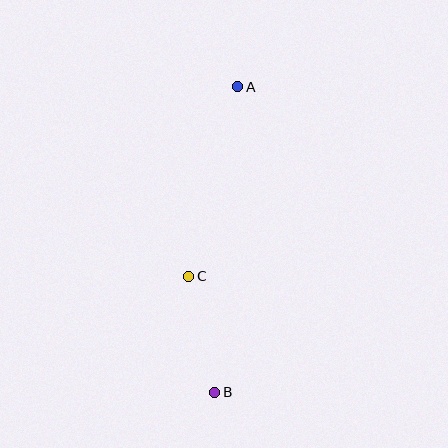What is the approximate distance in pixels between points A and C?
The distance between A and C is approximately 196 pixels.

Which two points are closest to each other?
Points B and C are closest to each other.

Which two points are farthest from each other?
Points A and B are farthest from each other.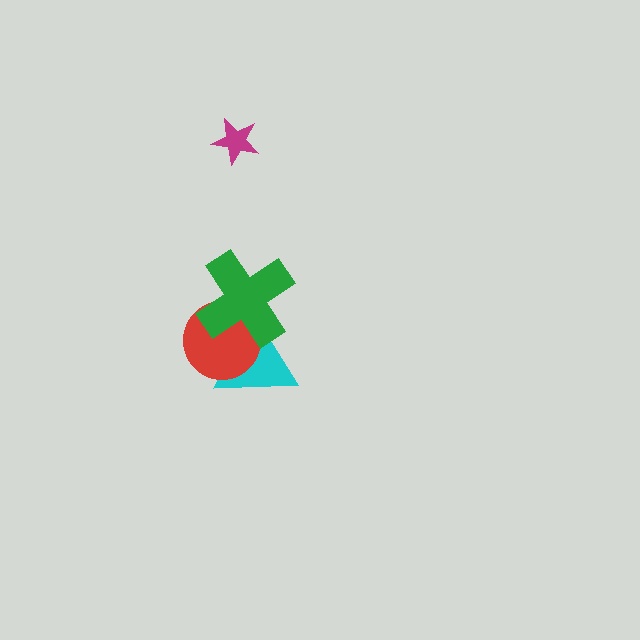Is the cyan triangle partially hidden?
Yes, it is partially covered by another shape.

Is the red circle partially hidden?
Yes, it is partially covered by another shape.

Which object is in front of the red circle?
The green cross is in front of the red circle.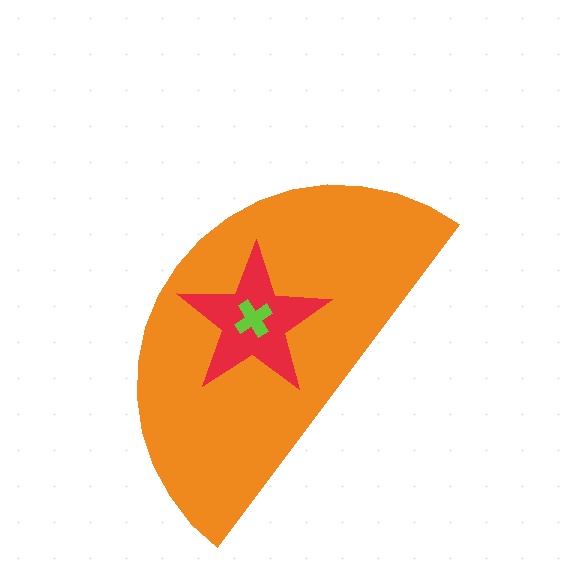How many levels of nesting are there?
3.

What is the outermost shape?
The orange semicircle.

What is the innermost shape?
The lime cross.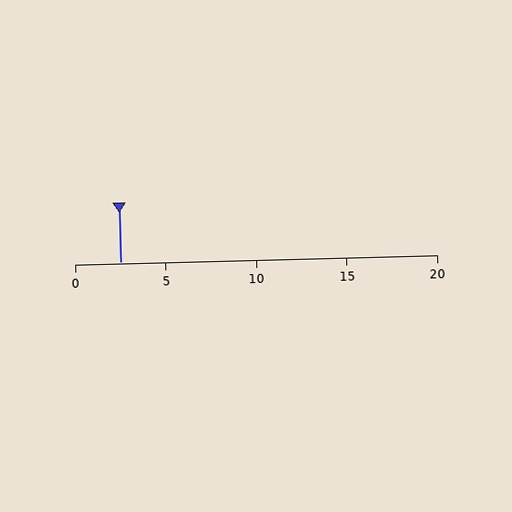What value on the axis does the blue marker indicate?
The marker indicates approximately 2.5.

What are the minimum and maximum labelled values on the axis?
The axis runs from 0 to 20.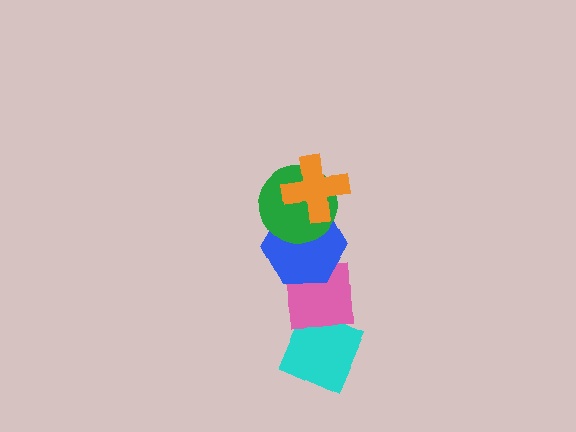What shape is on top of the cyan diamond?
The pink square is on top of the cyan diamond.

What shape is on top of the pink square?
The blue hexagon is on top of the pink square.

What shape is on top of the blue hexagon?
The green circle is on top of the blue hexagon.